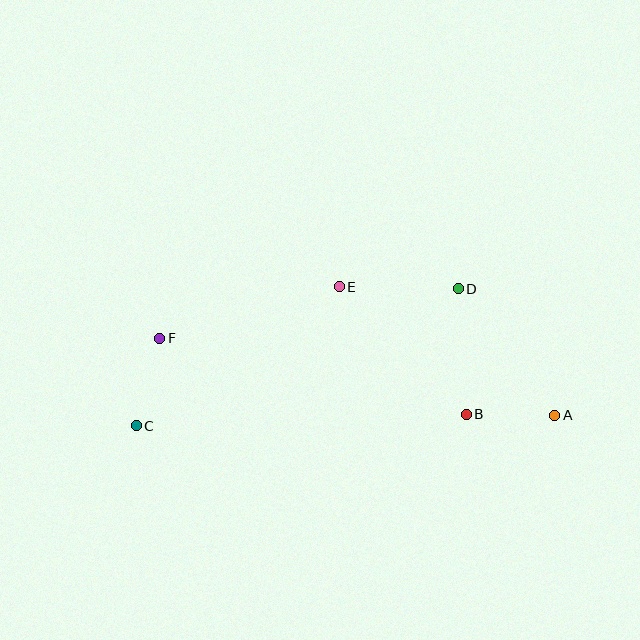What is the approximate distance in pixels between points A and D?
The distance between A and D is approximately 159 pixels.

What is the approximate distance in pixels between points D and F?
The distance between D and F is approximately 303 pixels.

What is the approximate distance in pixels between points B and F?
The distance between B and F is approximately 316 pixels.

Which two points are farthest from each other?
Points A and C are farthest from each other.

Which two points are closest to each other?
Points A and B are closest to each other.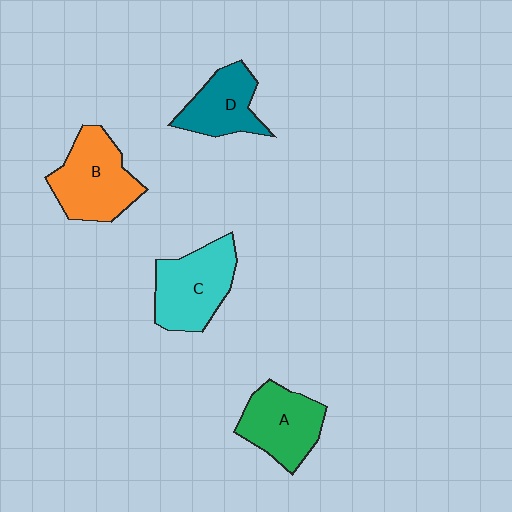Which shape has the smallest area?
Shape D (teal).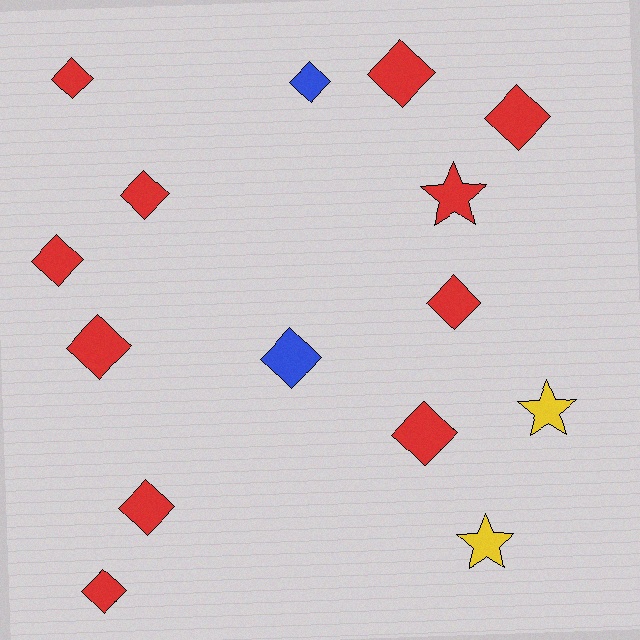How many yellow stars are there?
There are 2 yellow stars.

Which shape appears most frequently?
Diamond, with 12 objects.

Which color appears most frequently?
Red, with 11 objects.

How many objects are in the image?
There are 15 objects.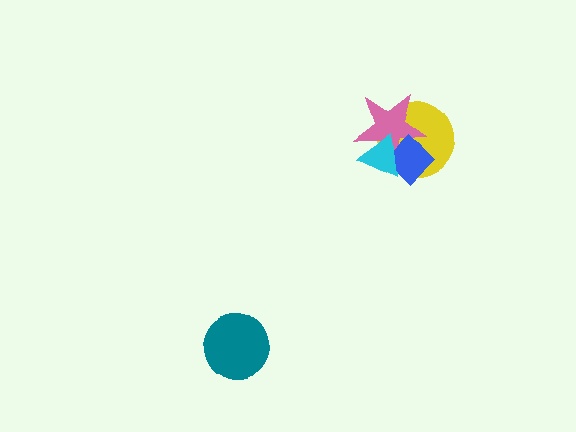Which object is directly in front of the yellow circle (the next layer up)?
The pink star is directly in front of the yellow circle.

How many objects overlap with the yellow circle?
3 objects overlap with the yellow circle.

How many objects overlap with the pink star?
3 objects overlap with the pink star.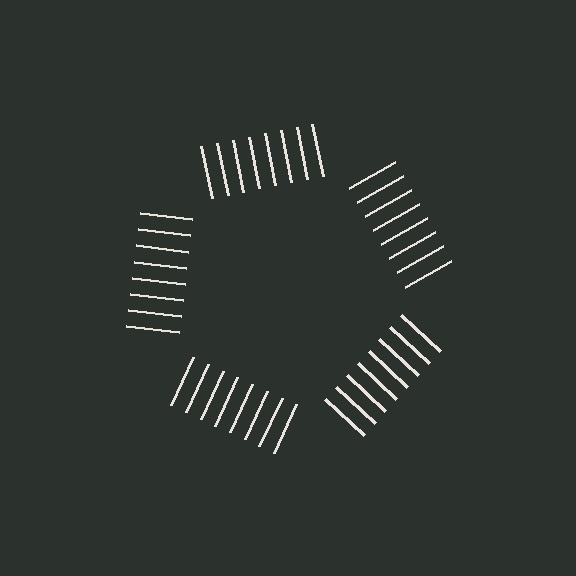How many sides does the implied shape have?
5 sides — the line-ends trace a pentagon.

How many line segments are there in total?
40 — 8 along each of the 5 edges.